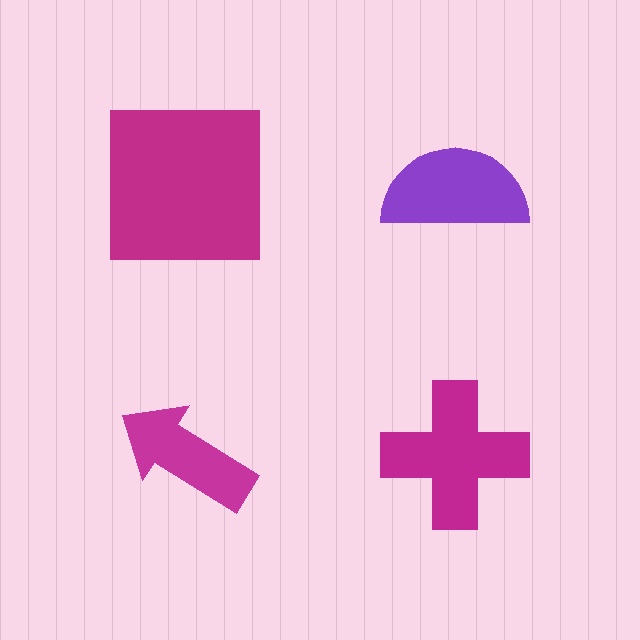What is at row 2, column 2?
A magenta cross.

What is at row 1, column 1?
A magenta square.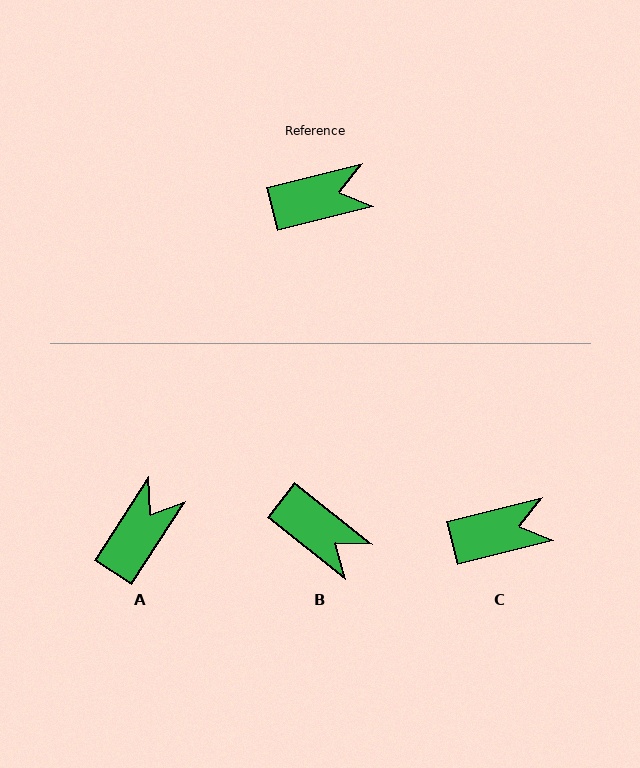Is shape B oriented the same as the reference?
No, it is off by about 53 degrees.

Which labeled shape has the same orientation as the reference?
C.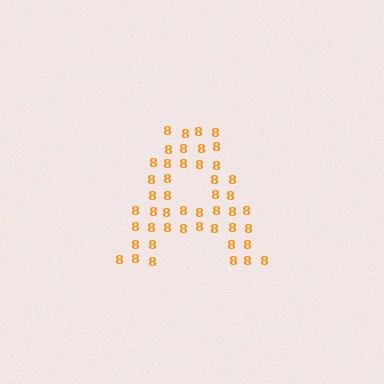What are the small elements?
The small elements are digit 8's.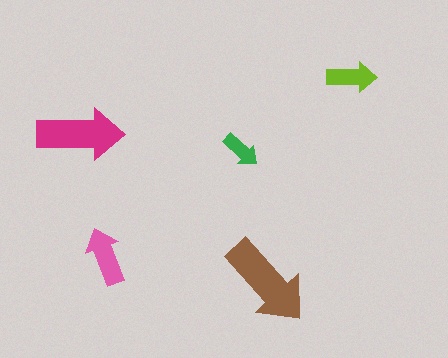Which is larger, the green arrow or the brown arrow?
The brown one.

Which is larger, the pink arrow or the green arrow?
The pink one.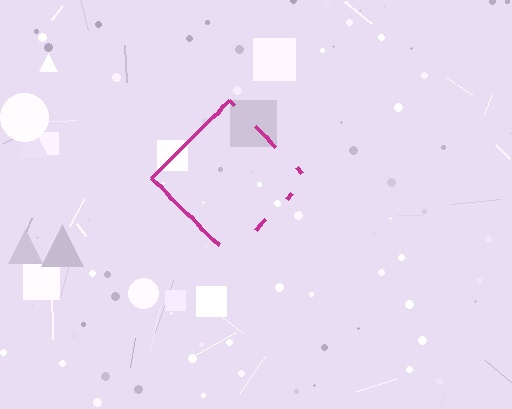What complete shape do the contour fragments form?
The contour fragments form a diamond.